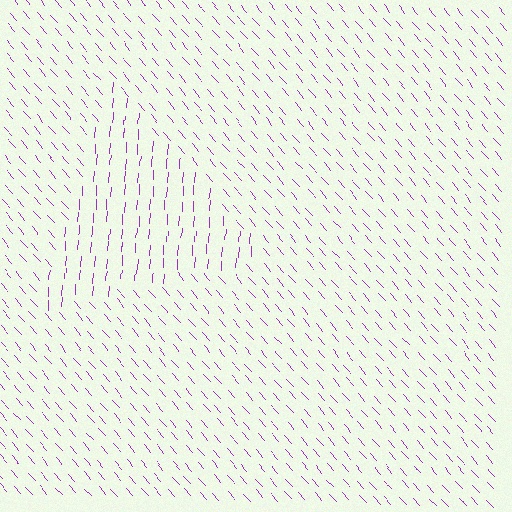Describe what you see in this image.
The image is filled with small purple line segments. A triangle region in the image has lines oriented differently from the surrounding lines, creating a visible texture boundary.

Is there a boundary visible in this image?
Yes, there is a texture boundary formed by a change in line orientation.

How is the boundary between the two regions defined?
The boundary is defined purely by a change in line orientation (approximately 45 degrees difference). All lines are the same color and thickness.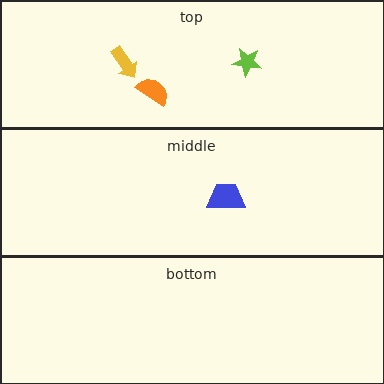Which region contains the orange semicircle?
The top region.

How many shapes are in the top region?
3.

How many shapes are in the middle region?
1.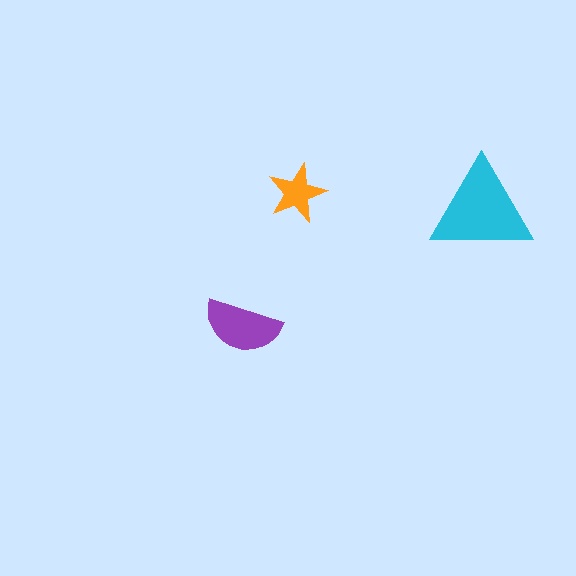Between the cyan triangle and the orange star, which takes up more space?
The cyan triangle.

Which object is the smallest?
The orange star.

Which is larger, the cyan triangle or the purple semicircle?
The cyan triangle.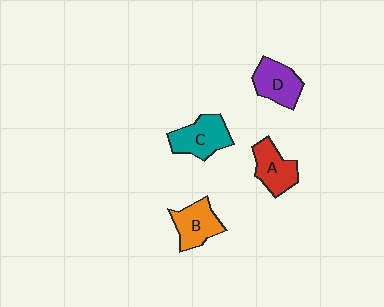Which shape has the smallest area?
Shape A (red).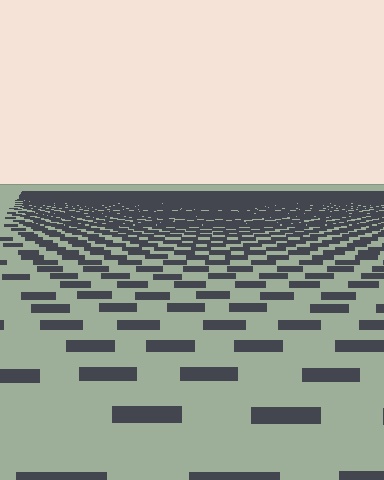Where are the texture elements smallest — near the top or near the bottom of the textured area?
Near the top.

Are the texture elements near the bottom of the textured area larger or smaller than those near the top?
Larger. Near the bottom, elements are closer to the viewer and appear at a bigger on-screen size.